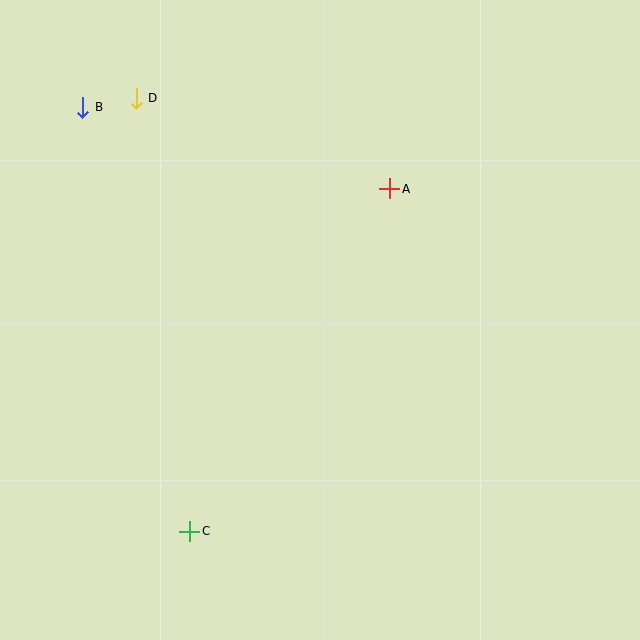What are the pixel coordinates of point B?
Point B is at (83, 107).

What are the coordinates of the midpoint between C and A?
The midpoint between C and A is at (290, 360).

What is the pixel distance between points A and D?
The distance between A and D is 269 pixels.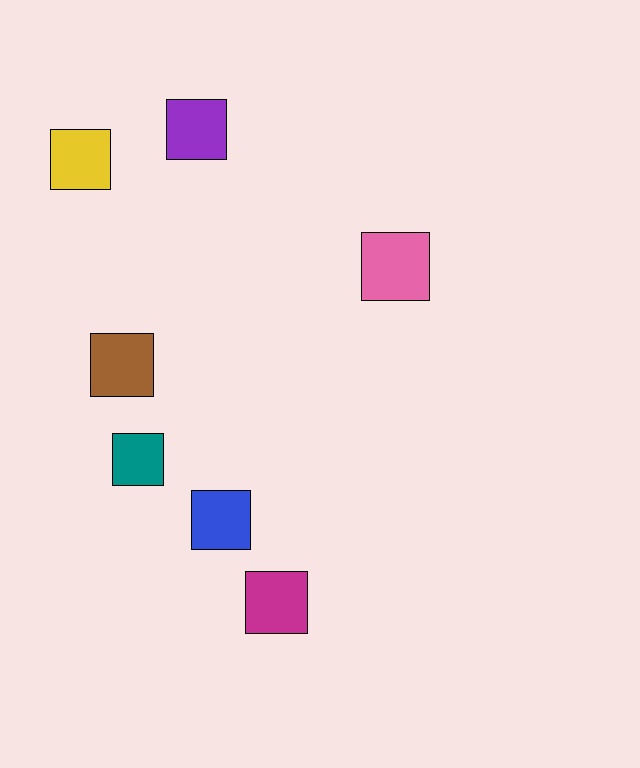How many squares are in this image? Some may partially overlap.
There are 7 squares.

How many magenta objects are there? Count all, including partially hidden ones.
There is 1 magenta object.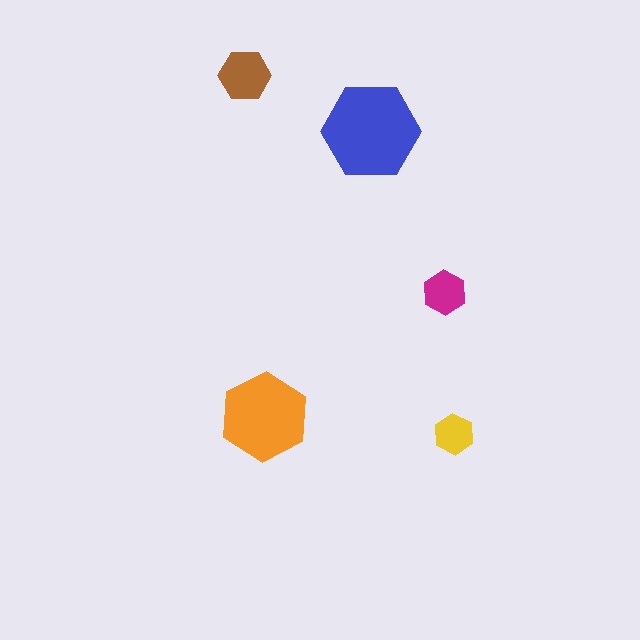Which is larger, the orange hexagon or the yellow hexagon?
The orange one.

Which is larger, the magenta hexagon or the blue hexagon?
The blue one.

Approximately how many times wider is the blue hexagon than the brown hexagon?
About 2 times wider.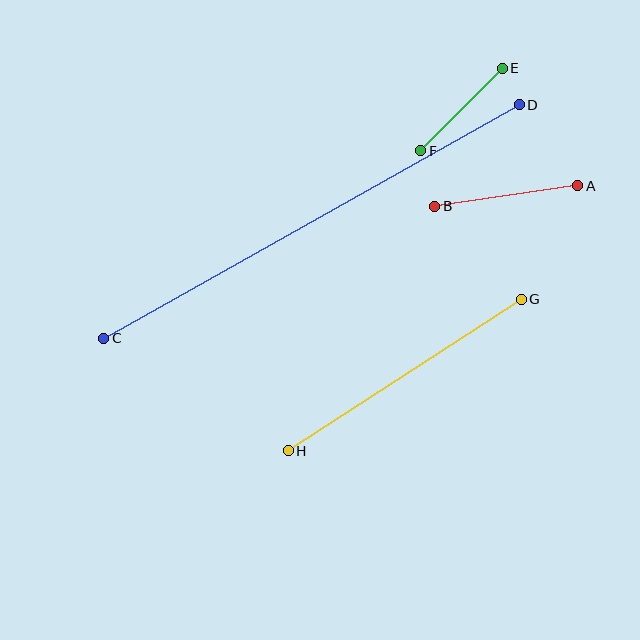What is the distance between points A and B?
The distance is approximately 145 pixels.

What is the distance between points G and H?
The distance is approximately 278 pixels.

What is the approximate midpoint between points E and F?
The midpoint is at approximately (461, 110) pixels.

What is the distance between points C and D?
The distance is approximately 477 pixels.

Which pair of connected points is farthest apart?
Points C and D are farthest apart.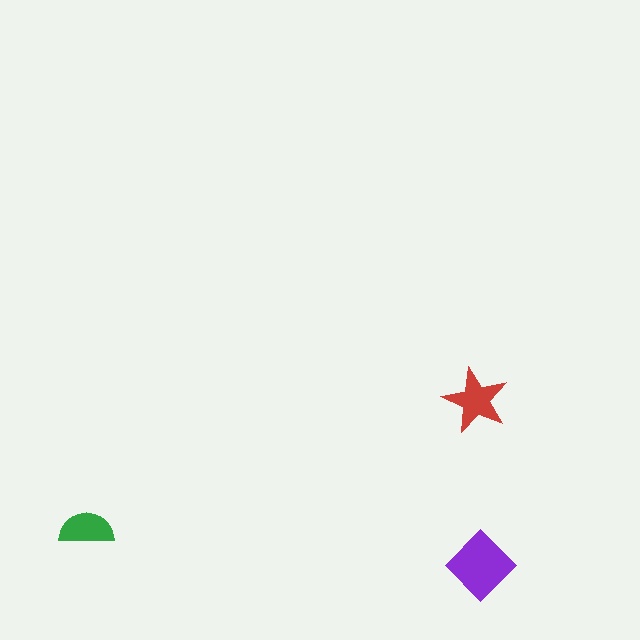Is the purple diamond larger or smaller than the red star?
Larger.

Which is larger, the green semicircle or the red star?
The red star.